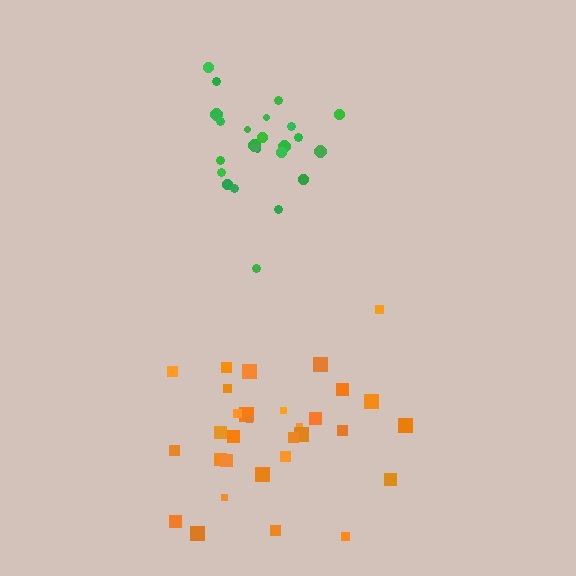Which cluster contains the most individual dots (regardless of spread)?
Orange (31).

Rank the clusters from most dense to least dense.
green, orange.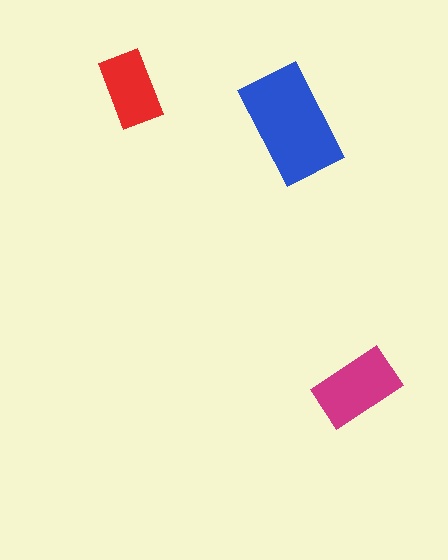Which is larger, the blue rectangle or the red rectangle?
The blue one.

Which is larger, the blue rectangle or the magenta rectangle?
The blue one.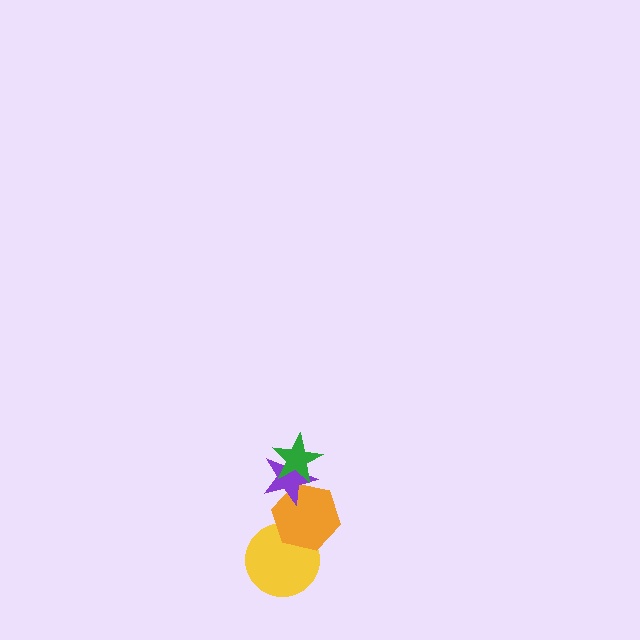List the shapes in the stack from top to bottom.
From top to bottom: the green star, the purple star, the orange hexagon, the yellow circle.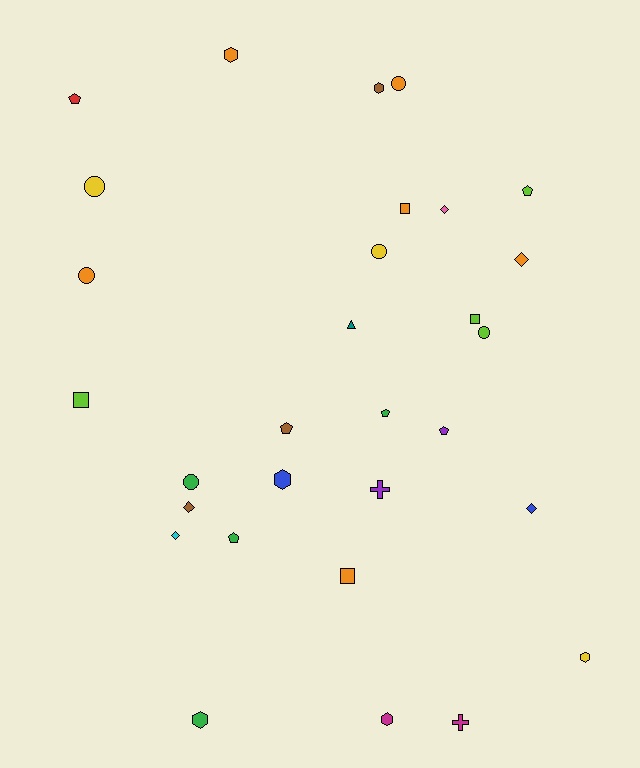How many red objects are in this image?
There is 1 red object.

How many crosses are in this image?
There are 2 crosses.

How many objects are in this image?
There are 30 objects.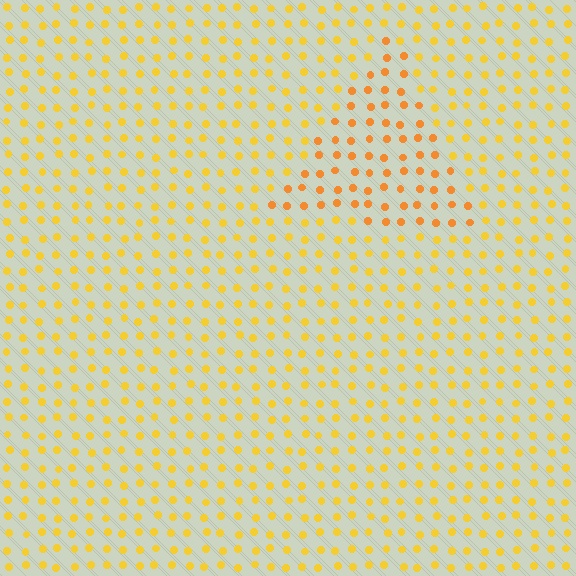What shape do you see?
I see a triangle.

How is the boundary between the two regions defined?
The boundary is defined purely by a slight shift in hue (about 20 degrees). Spacing, size, and orientation are identical on both sides.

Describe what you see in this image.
The image is filled with small yellow elements in a uniform arrangement. A triangle-shaped region is visible where the elements are tinted to a slightly different hue, forming a subtle color boundary.